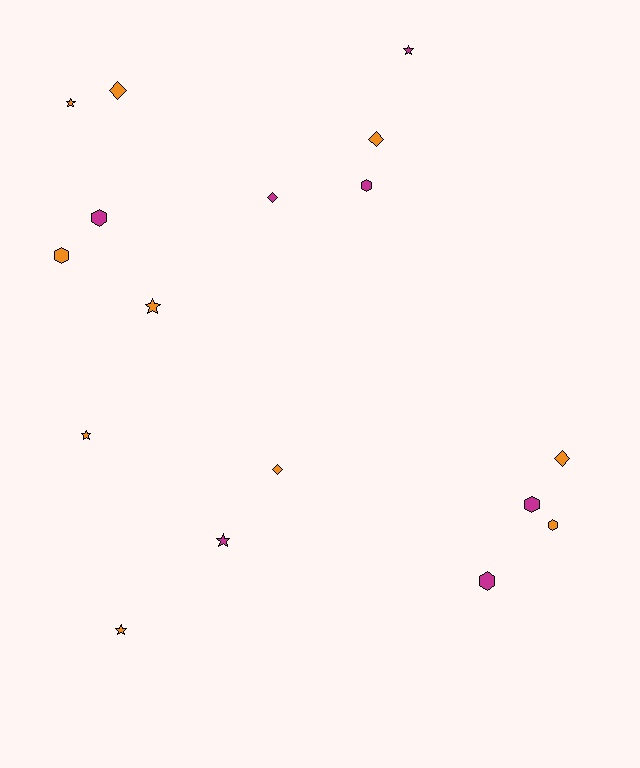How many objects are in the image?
There are 17 objects.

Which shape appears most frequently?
Hexagon, with 6 objects.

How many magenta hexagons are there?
There are 4 magenta hexagons.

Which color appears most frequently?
Orange, with 10 objects.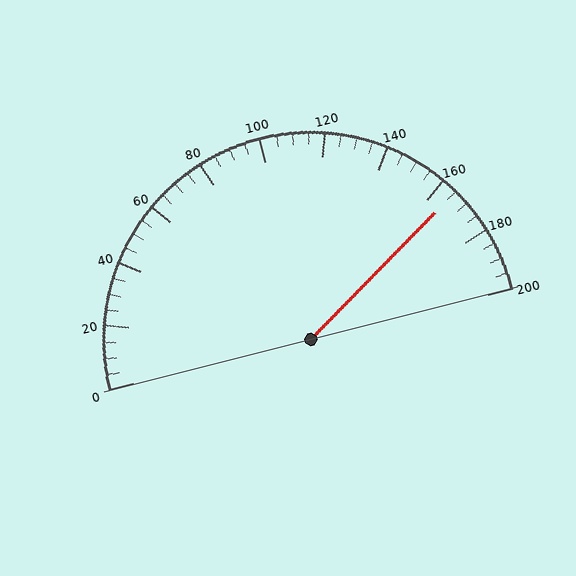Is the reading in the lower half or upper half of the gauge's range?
The reading is in the upper half of the range (0 to 200).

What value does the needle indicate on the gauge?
The needle indicates approximately 165.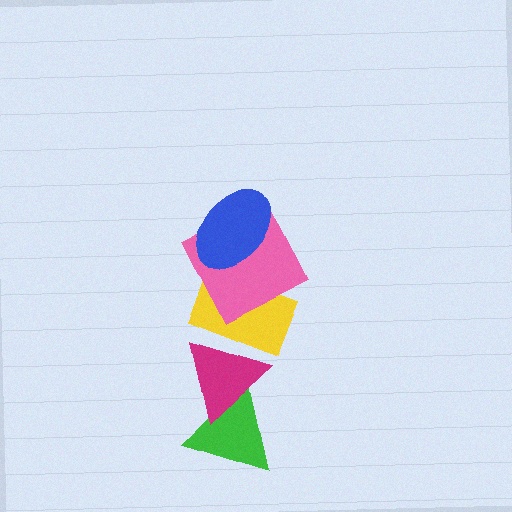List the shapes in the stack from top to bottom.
From top to bottom: the blue ellipse, the pink square, the yellow rectangle, the magenta triangle, the green triangle.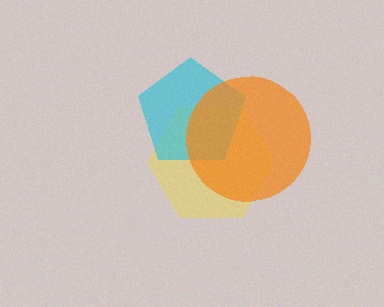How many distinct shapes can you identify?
There are 3 distinct shapes: a yellow hexagon, a cyan pentagon, an orange circle.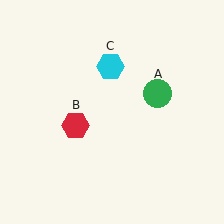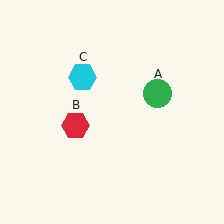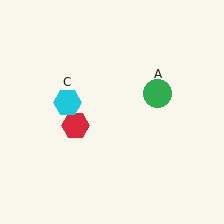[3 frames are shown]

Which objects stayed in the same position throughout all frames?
Green circle (object A) and red hexagon (object B) remained stationary.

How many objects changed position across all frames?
1 object changed position: cyan hexagon (object C).